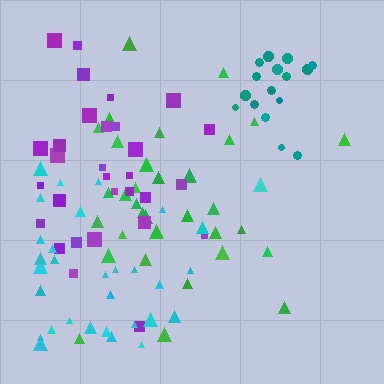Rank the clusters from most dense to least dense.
teal, purple, green, cyan.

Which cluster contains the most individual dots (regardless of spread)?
Cyan (34).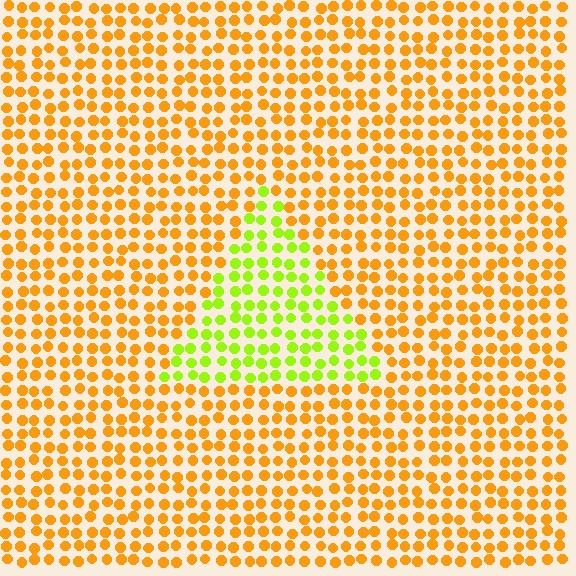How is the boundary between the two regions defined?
The boundary is defined purely by a slight shift in hue (about 50 degrees). Spacing, size, and orientation are identical on both sides.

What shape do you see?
I see a triangle.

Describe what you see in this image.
The image is filled with small orange elements in a uniform arrangement. A triangle-shaped region is visible where the elements are tinted to a slightly different hue, forming a subtle color boundary.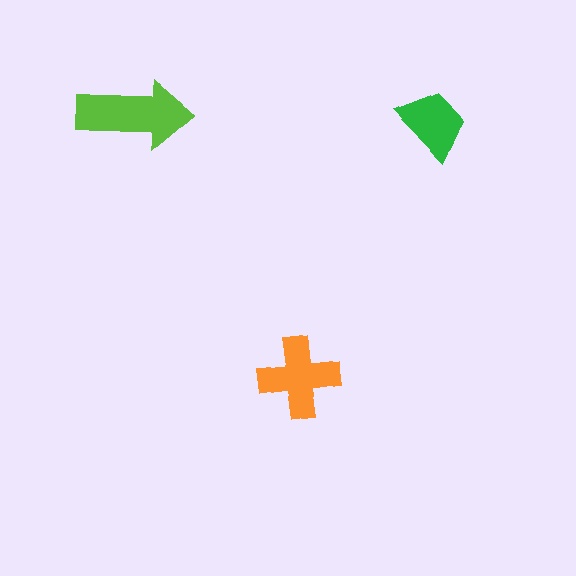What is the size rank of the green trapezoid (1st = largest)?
3rd.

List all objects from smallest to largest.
The green trapezoid, the orange cross, the lime arrow.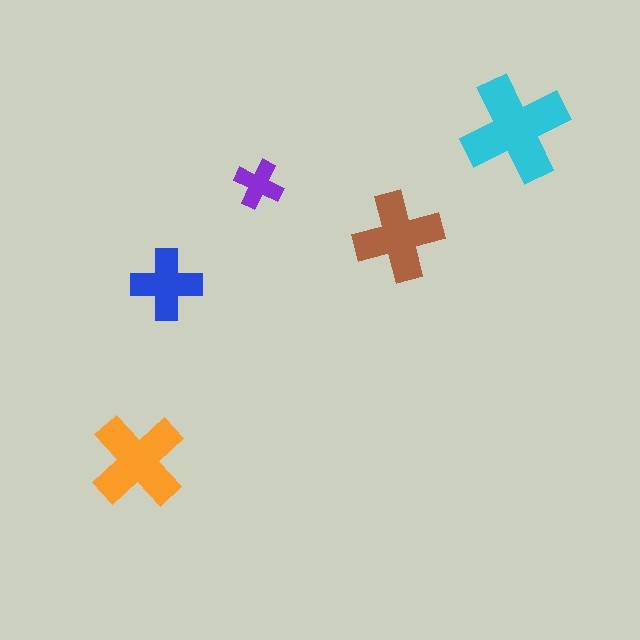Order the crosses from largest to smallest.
the cyan one, the orange one, the brown one, the blue one, the purple one.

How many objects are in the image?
There are 5 objects in the image.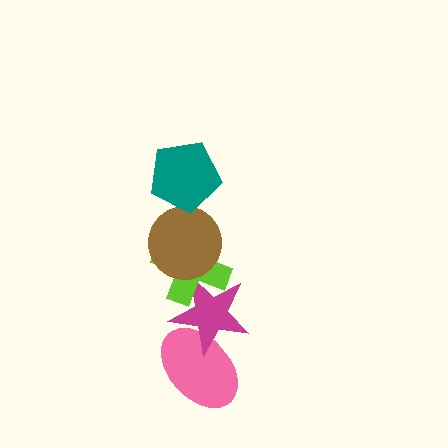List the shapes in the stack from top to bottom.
From top to bottom: the teal pentagon, the brown circle, the lime cross, the magenta star, the pink ellipse.